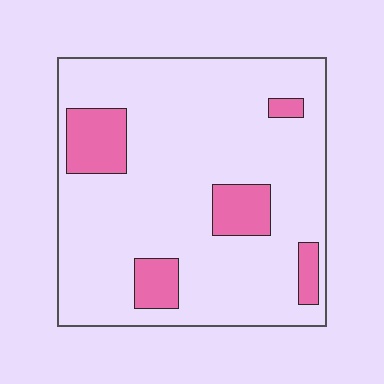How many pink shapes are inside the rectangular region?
5.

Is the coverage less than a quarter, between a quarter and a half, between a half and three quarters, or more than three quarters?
Less than a quarter.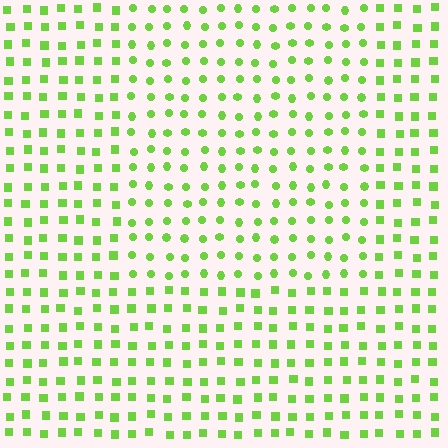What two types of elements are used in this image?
The image uses circles inside the rectangle region and squares outside it.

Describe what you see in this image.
The image is filled with small lime elements arranged in a uniform grid. A rectangle-shaped region contains circles, while the surrounding area contains squares. The boundary is defined purely by the change in element shape.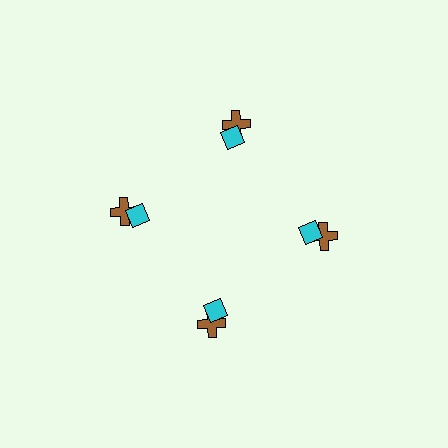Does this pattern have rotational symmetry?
Yes, this pattern has 4-fold rotational symmetry. It looks the same after rotating 90 degrees around the center.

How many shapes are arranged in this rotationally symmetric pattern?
There are 8 shapes, arranged in 4 groups of 2.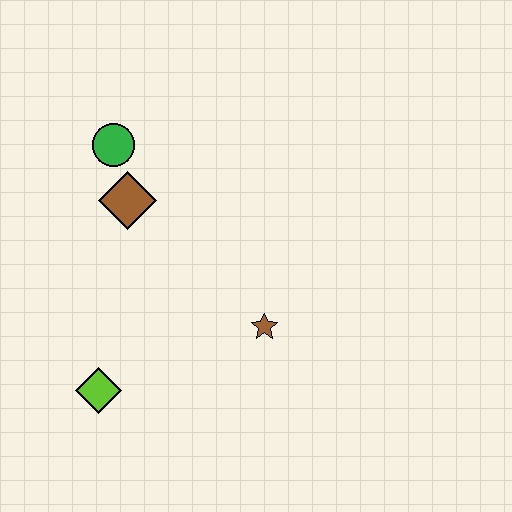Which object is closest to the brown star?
The lime diamond is closest to the brown star.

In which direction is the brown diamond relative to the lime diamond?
The brown diamond is above the lime diamond.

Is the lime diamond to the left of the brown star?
Yes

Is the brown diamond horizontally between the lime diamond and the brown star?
Yes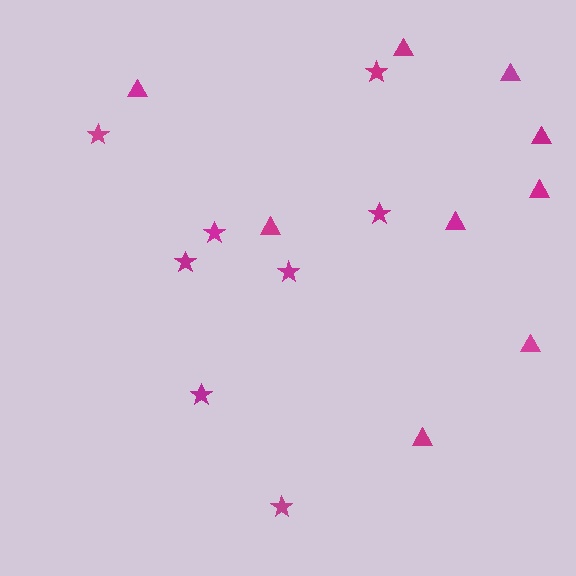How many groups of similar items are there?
There are 2 groups: one group of stars (8) and one group of triangles (9).